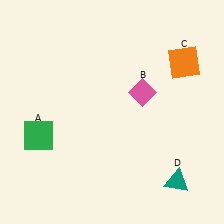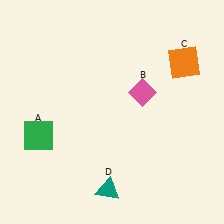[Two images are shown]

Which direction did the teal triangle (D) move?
The teal triangle (D) moved left.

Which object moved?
The teal triangle (D) moved left.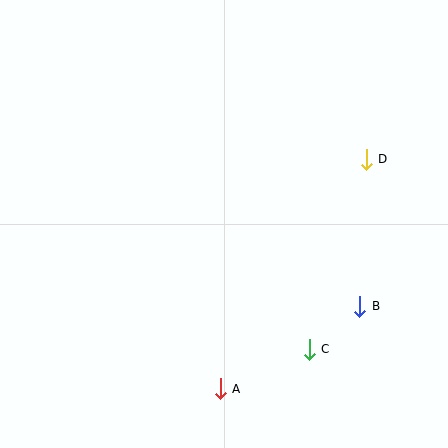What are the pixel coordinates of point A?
Point A is at (220, 389).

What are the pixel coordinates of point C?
Point C is at (309, 349).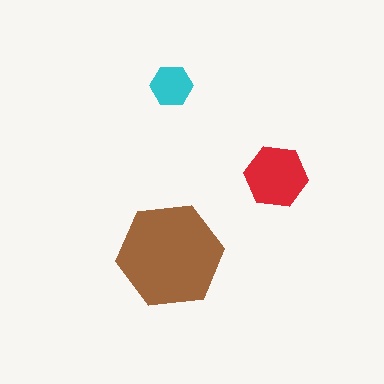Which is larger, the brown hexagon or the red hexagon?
The brown one.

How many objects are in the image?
There are 3 objects in the image.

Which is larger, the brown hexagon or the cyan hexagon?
The brown one.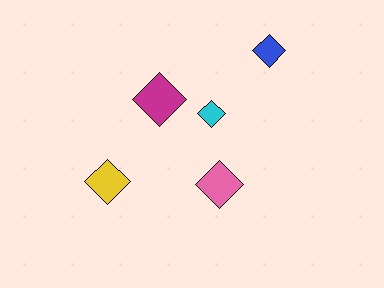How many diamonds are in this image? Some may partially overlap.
There are 5 diamonds.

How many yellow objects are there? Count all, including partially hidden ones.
There is 1 yellow object.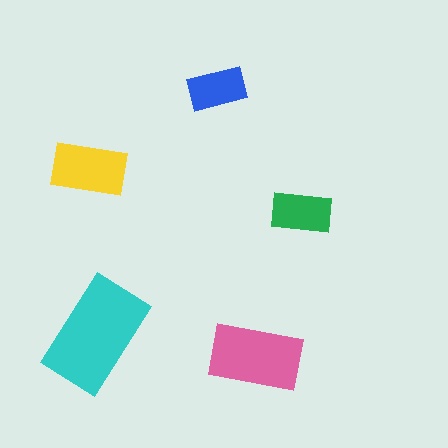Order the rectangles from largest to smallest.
the cyan one, the pink one, the yellow one, the green one, the blue one.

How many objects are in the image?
There are 5 objects in the image.